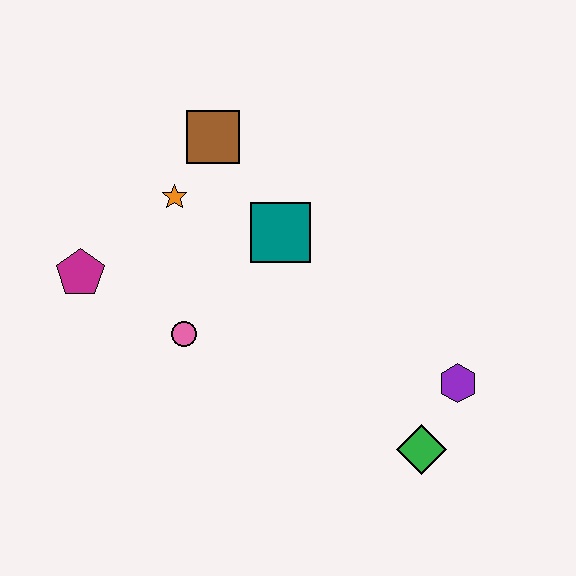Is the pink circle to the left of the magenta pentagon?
No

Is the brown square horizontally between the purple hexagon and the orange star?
Yes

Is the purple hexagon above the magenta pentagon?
No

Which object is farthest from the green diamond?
The magenta pentagon is farthest from the green diamond.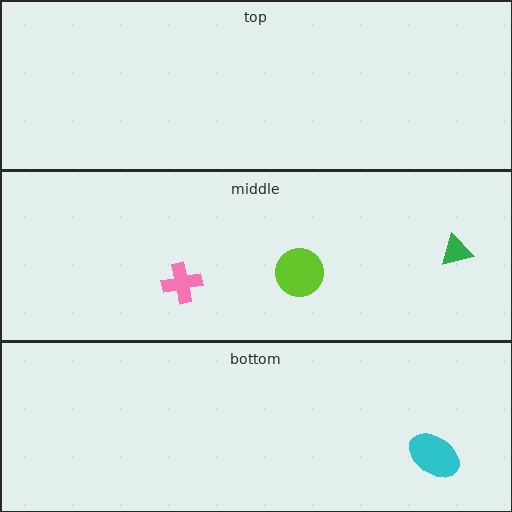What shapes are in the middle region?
The green triangle, the pink cross, the lime circle.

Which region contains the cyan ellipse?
The bottom region.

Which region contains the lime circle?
The middle region.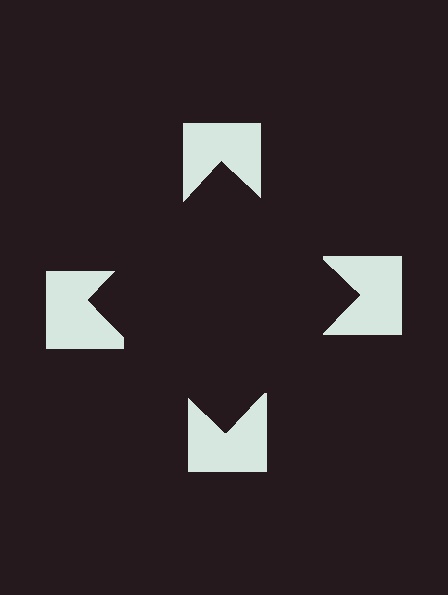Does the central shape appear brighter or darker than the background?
It typically appears slightly darker than the background, even though no actual brightness change is drawn.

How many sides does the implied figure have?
4 sides.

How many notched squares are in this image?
There are 4 — one at each vertex of the illusory square.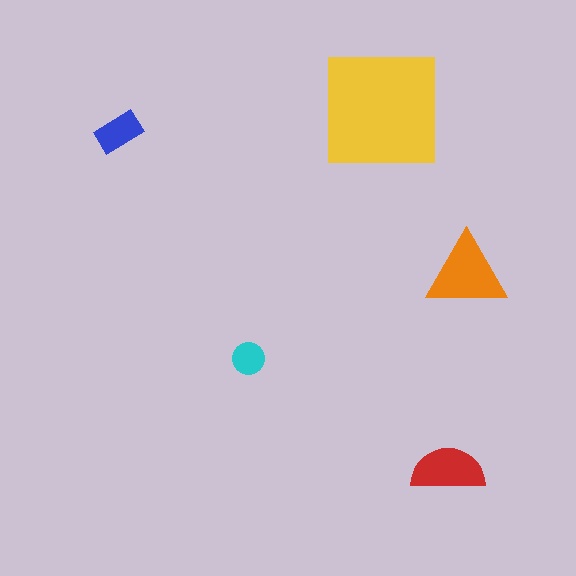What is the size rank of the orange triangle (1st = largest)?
2nd.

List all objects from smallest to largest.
The cyan circle, the blue rectangle, the red semicircle, the orange triangle, the yellow square.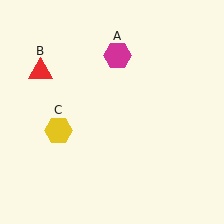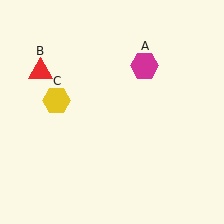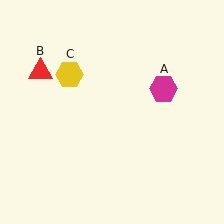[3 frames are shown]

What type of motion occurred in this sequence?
The magenta hexagon (object A), yellow hexagon (object C) rotated clockwise around the center of the scene.